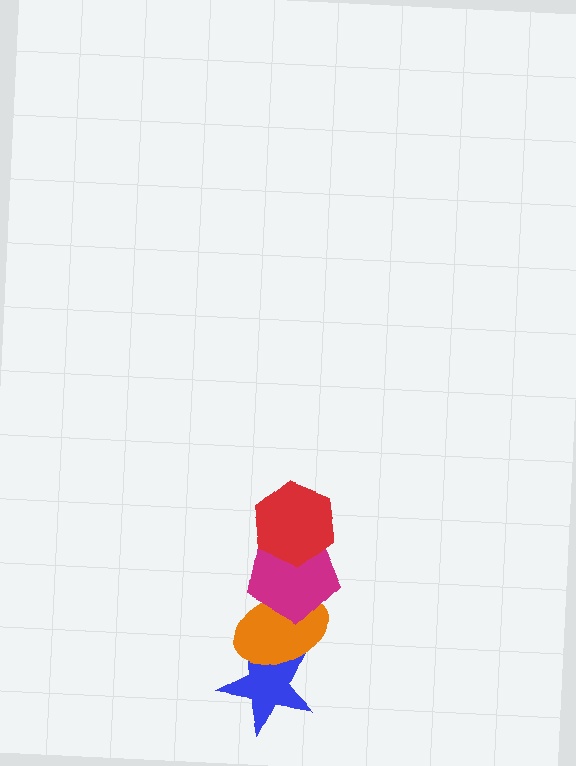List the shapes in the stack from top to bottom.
From top to bottom: the red hexagon, the magenta pentagon, the orange ellipse, the blue star.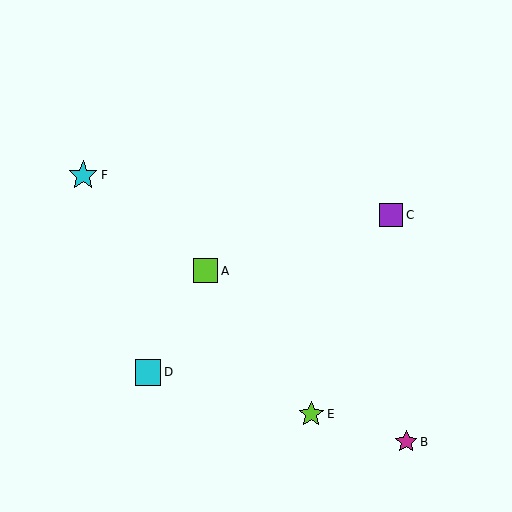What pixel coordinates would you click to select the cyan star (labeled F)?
Click at (83, 175) to select the cyan star F.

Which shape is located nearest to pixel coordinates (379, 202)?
The purple square (labeled C) at (391, 215) is nearest to that location.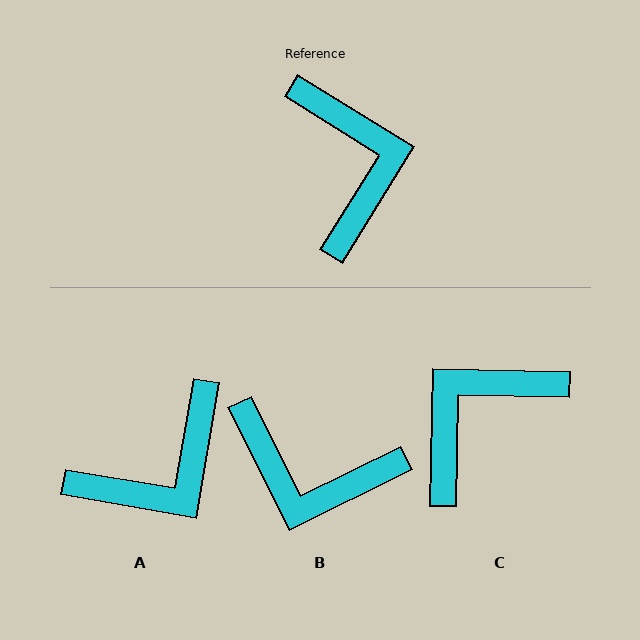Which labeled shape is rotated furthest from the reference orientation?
B, about 122 degrees away.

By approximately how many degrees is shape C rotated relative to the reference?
Approximately 121 degrees counter-clockwise.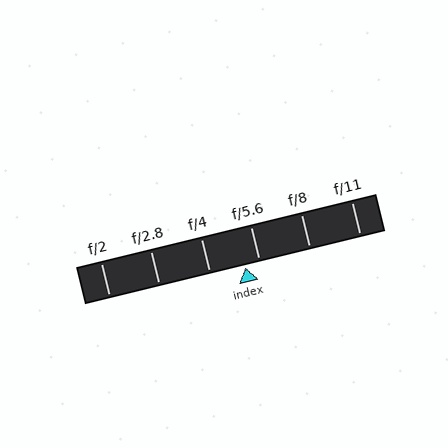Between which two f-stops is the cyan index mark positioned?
The index mark is between f/4 and f/5.6.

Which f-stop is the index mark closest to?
The index mark is closest to f/5.6.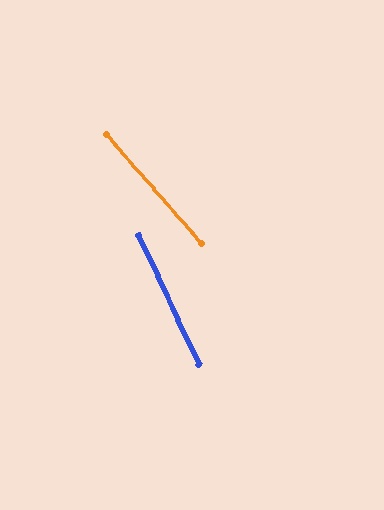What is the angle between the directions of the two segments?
Approximately 16 degrees.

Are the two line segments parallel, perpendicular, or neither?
Neither parallel nor perpendicular — they differ by about 16°.